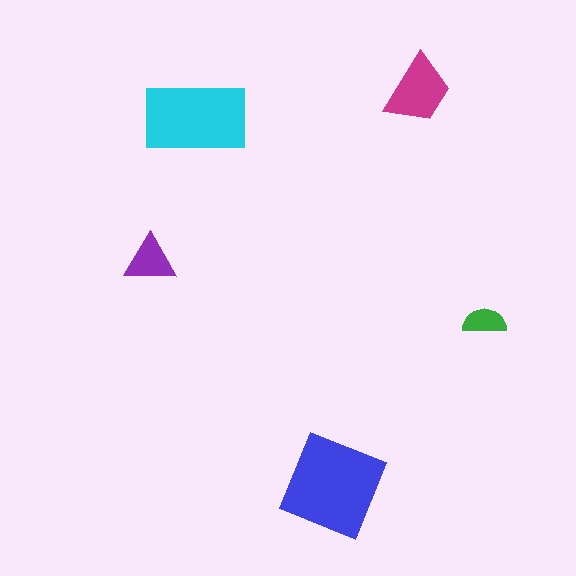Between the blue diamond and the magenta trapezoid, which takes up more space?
The blue diamond.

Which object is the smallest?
The green semicircle.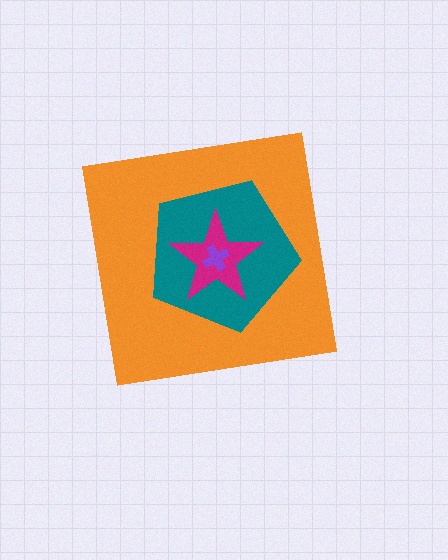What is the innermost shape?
The purple cross.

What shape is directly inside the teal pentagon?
The magenta star.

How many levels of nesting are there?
4.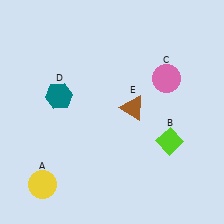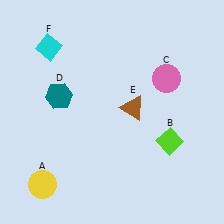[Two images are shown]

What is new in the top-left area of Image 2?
A cyan diamond (F) was added in the top-left area of Image 2.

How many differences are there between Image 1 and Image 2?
There is 1 difference between the two images.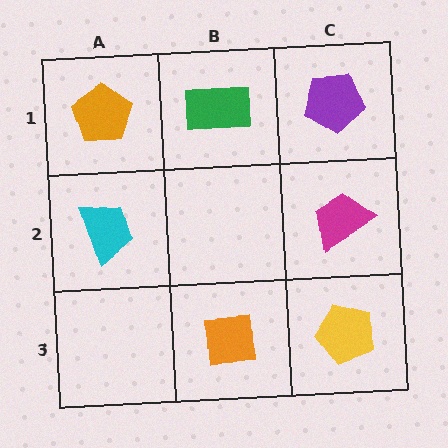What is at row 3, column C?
A yellow pentagon.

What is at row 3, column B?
An orange square.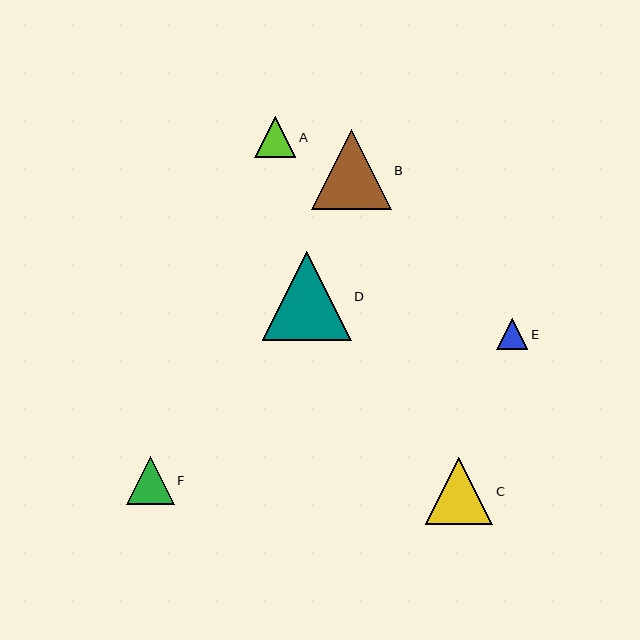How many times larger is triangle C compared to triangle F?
Triangle C is approximately 1.4 times the size of triangle F.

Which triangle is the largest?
Triangle D is the largest with a size of approximately 89 pixels.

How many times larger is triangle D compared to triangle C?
Triangle D is approximately 1.3 times the size of triangle C.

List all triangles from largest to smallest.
From largest to smallest: D, B, C, F, A, E.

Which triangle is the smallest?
Triangle E is the smallest with a size of approximately 31 pixels.